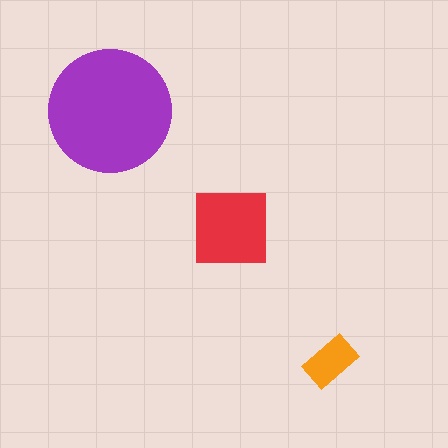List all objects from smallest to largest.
The orange rectangle, the red square, the purple circle.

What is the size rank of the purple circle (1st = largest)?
1st.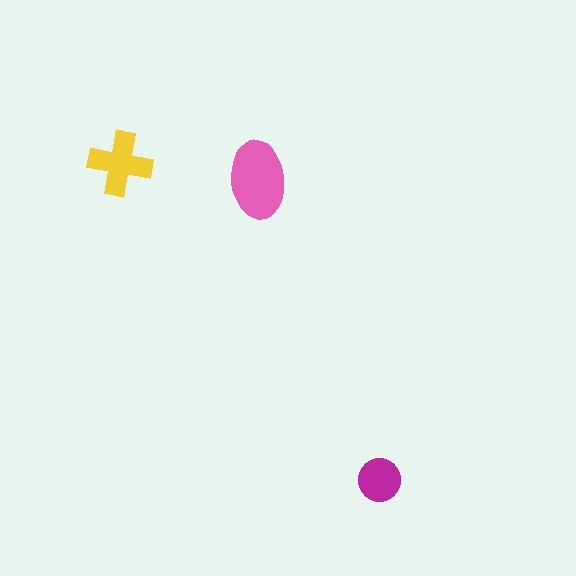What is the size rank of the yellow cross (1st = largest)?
2nd.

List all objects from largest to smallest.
The pink ellipse, the yellow cross, the magenta circle.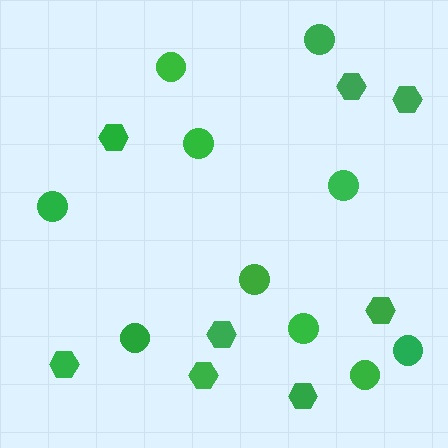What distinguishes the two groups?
There are 2 groups: one group of circles (10) and one group of hexagons (8).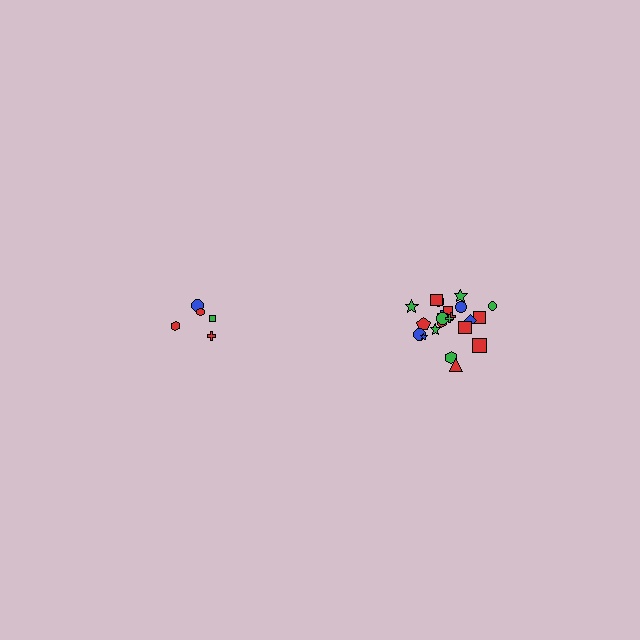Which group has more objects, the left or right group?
The right group.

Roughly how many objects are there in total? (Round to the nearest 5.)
Roughly 25 objects in total.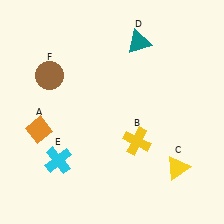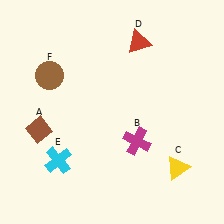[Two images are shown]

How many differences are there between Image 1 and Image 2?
There are 3 differences between the two images.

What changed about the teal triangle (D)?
In Image 1, D is teal. In Image 2, it changed to red.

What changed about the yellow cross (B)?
In Image 1, B is yellow. In Image 2, it changed to magenta.